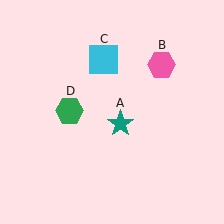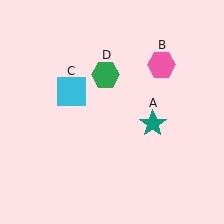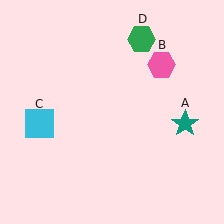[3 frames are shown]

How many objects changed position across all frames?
3 objects changed position: teal star (object A), cyan square (object C), green hexagon (object D).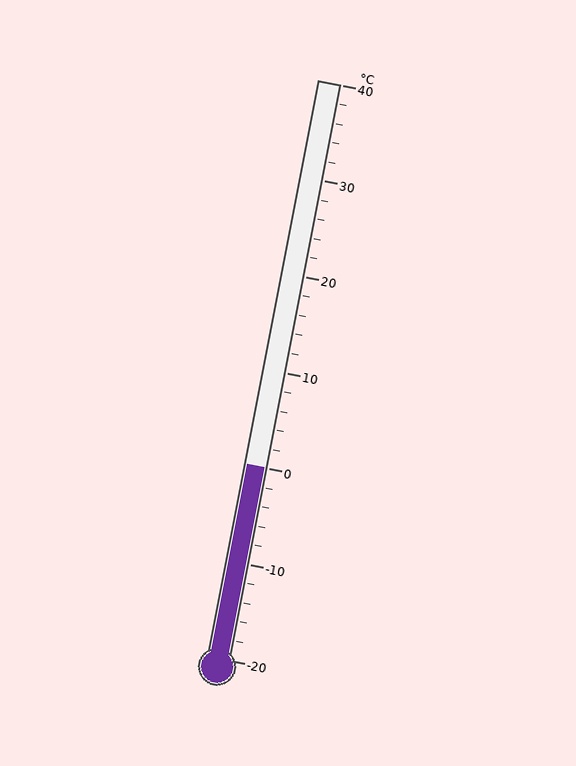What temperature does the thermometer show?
The thermometer shows approximately 0°C.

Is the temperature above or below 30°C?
The temperature is below 30°C.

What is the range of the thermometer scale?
The thermometer scale ranges from -20°C to 40°C.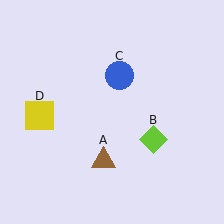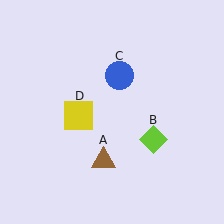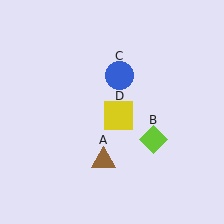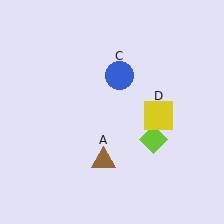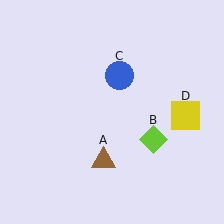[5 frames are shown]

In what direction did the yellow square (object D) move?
The yellow square (object D) moved right.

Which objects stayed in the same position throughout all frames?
Brown triangle (object A) and lime diamond (object B) and blue circle (object C) remained stationary.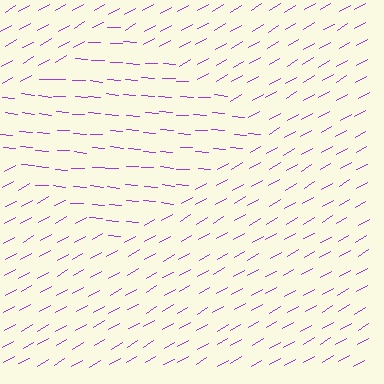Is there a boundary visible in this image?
Yes, there is a texture boundary formed by a change in line orientation.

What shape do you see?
I see a diamond.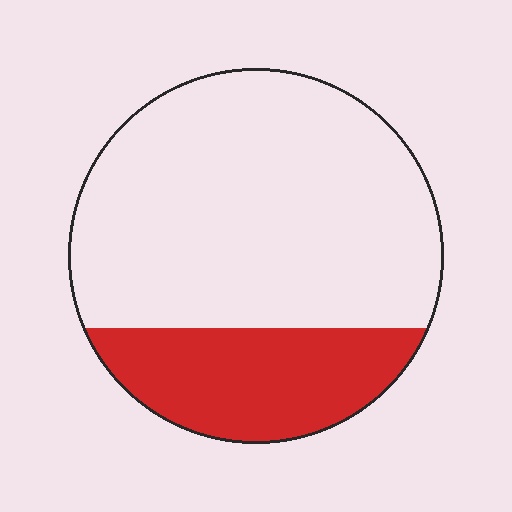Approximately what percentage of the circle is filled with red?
Approximately 25%.